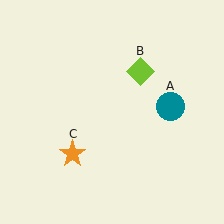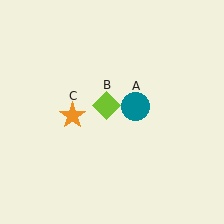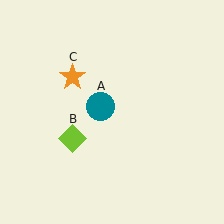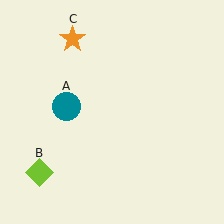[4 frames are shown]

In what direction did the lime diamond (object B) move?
The lime diamond (object B) moved down and to the left.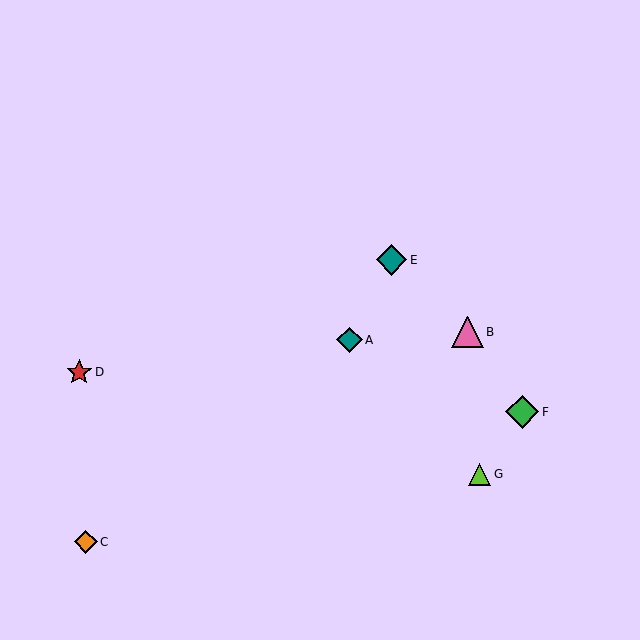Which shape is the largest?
The green diamond (labeled F) is the largest.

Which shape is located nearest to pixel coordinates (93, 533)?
The orange diamond (labeled C) at (86, 542) is nearest to that location.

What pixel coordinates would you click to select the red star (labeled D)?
Click at (79, 372) to select the red star D.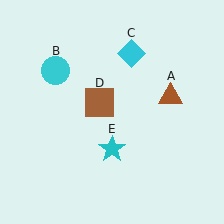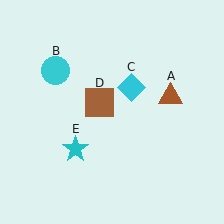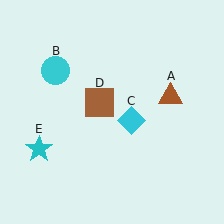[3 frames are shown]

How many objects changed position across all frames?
2 objects changed position: cyan diamond (object C), cyan star (object E).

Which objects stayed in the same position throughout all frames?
Brown triangle (object A) and cyan circle (object B) and brown square (object D) remained stationary.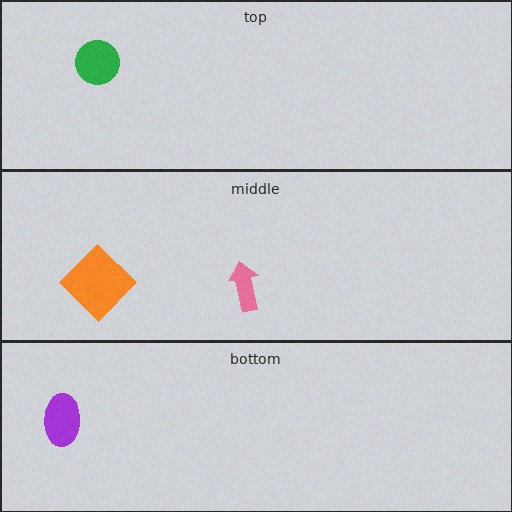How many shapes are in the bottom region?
1.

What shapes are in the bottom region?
The purple ellipse.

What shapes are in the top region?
The green circle.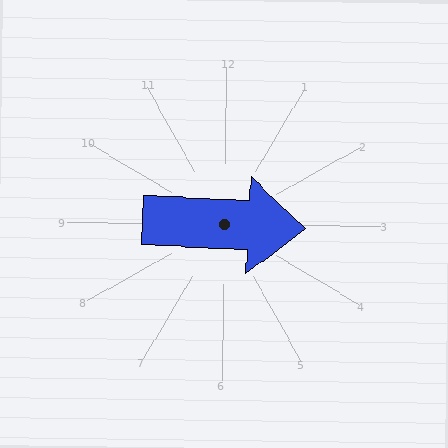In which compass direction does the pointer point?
East.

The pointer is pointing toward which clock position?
Roughly 3 o'clock.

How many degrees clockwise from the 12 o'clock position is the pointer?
Approximately 92 degrees.